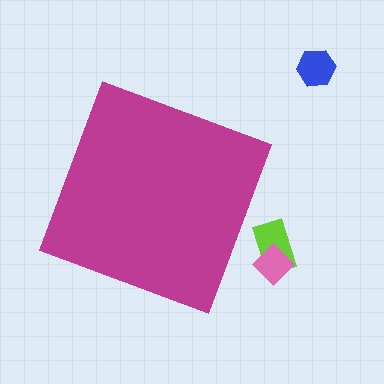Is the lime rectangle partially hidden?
No, the lime rectangle is fully visible.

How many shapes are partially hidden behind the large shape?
0 shapes are partially hidden.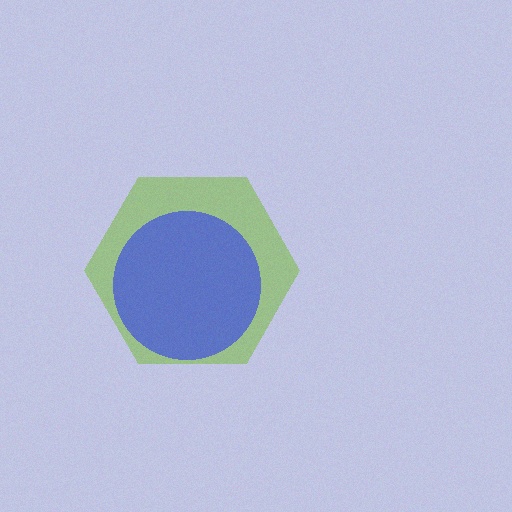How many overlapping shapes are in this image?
There are 2 overlapping shapes in the image.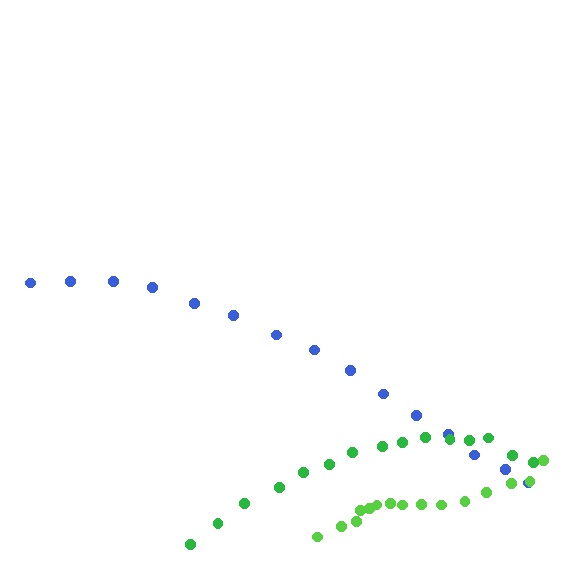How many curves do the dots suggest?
There are 3 distinct paths.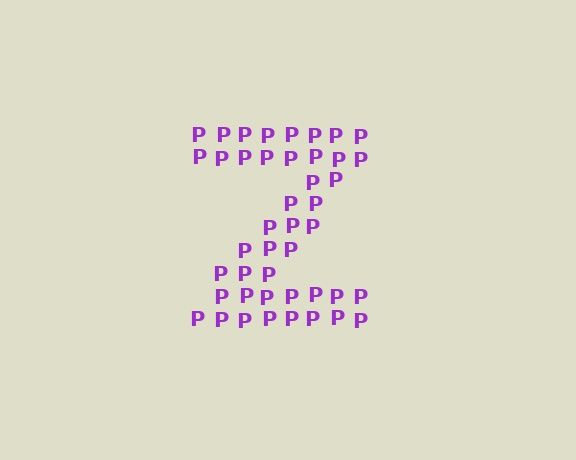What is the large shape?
The large shape is the letter Z.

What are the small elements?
The small elements are letter P's.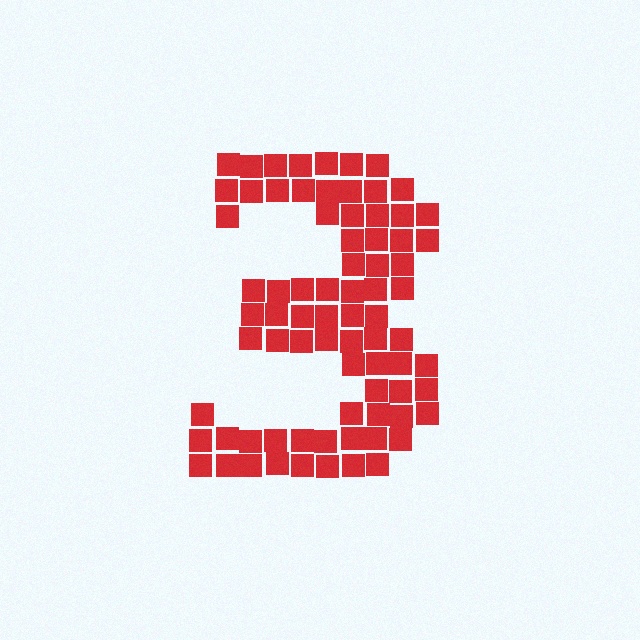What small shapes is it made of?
It is made of small squares.